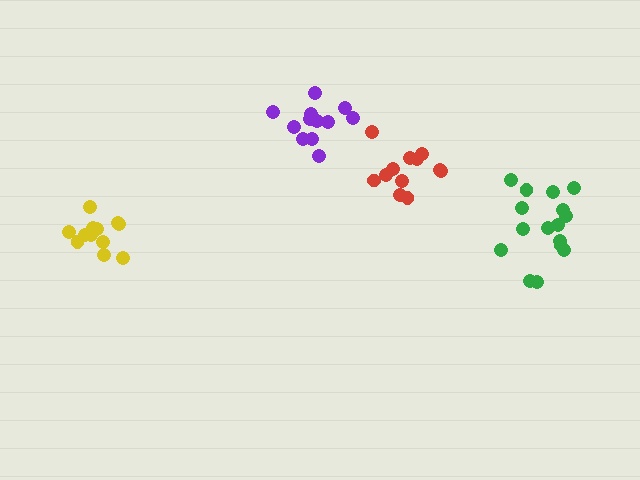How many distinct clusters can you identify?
There are 4 distinct clusters.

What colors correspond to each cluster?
The clusters are colored: yellow, red, purple, green.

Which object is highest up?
The purple cluster is topmost.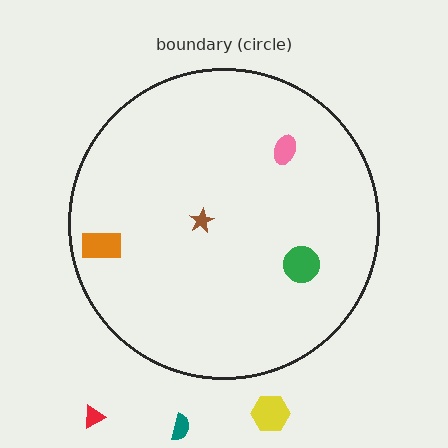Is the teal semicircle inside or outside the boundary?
Outside.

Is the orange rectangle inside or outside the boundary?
Inside.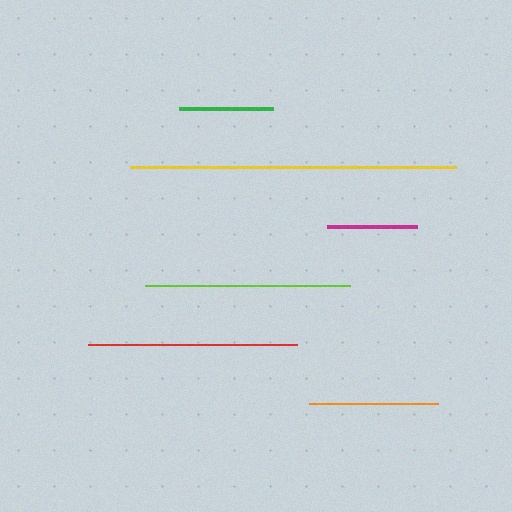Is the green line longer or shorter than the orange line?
The orange line is longer than the green line.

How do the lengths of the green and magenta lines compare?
The green and magenta lines are approximately the same length.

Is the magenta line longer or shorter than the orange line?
The orange line is longer than the magenta line.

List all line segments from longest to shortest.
From longest to shortest: yellow, red, lime, orange, green, magenta.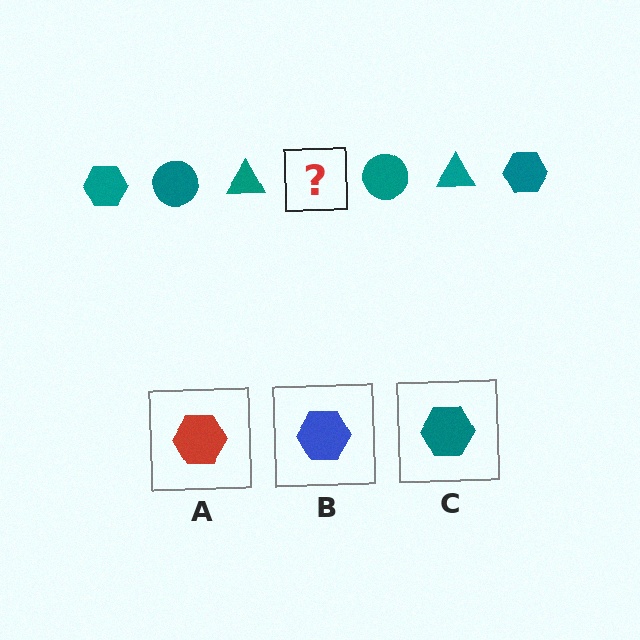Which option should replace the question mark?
Option C.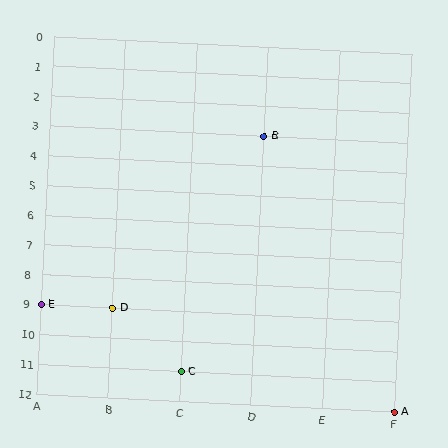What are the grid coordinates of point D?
Point D is at grid coordinates (B, 9).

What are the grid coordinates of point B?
Point B is at grid coordinates (D, 3).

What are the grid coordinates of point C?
Point C is at grid coordinates (C, 11).